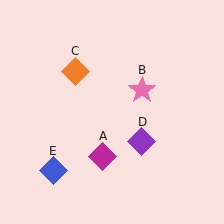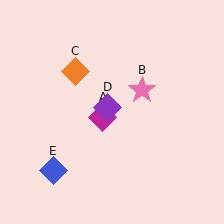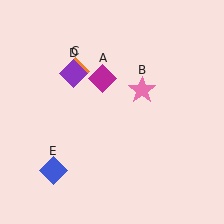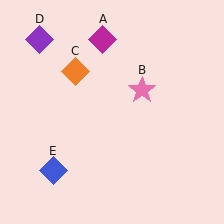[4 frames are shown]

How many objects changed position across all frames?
2 objects changed position: magenta diamond (object A), purple diamond (object D).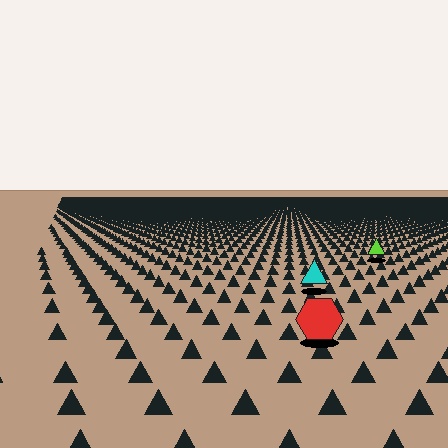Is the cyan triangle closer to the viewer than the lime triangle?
Yes. The cyan triangle is closer — you can tell from the texture gradient: the ground texture is coarser near it.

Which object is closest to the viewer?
The red hexagon is closest. The texture marks near it are larger and more spread out.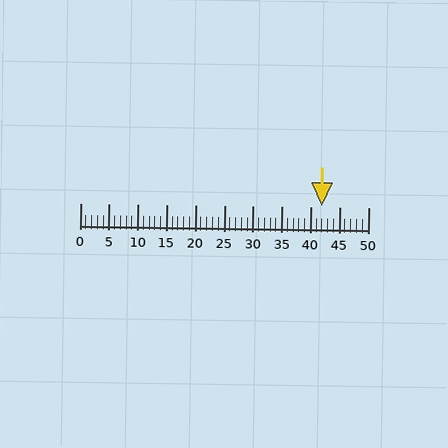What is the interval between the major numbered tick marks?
The major tick marks are spaced 5 units apart.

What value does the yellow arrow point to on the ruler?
The yellow arrow points to approximately 42.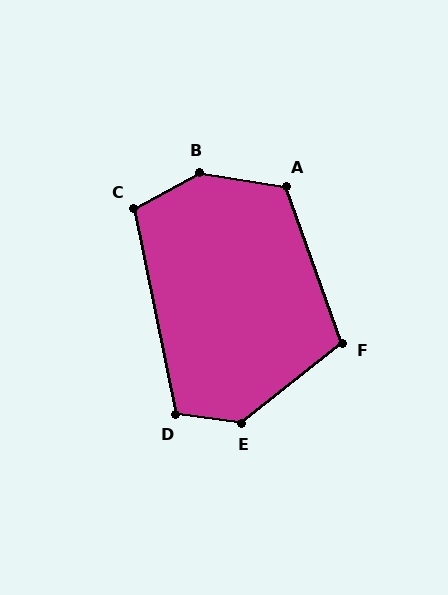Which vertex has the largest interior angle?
B, at approximately 143 degrees.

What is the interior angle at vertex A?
Approximately 119 degrees (obtuse).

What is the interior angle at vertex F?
Approximately 109 degrees (obtuse).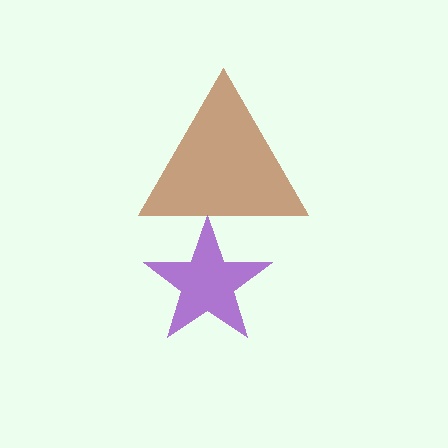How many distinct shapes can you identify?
There are 2 distinct shapes: a purple star, a brown triangle.